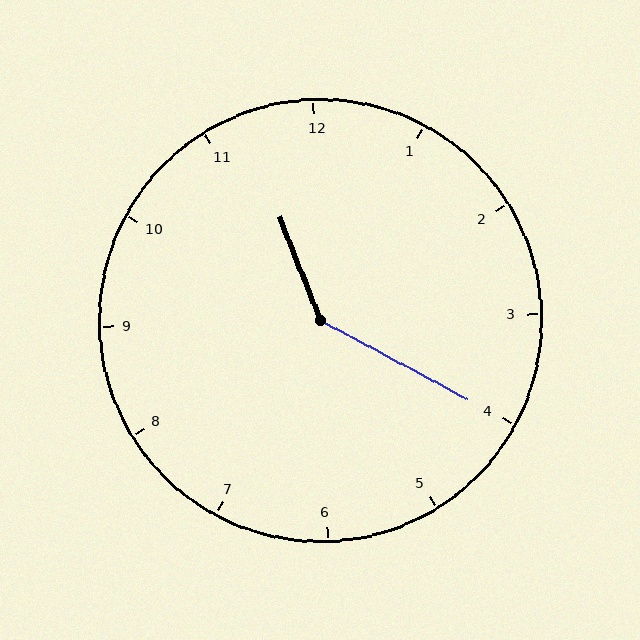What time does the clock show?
11:20.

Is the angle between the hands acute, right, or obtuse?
It is obtuse.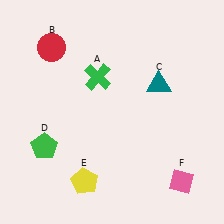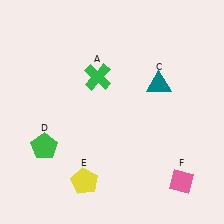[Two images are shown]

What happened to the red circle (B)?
The red circle (B) was removed in Image 2. It was in the top-left area of Image 1.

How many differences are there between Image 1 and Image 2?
There is 1 difference between the two images.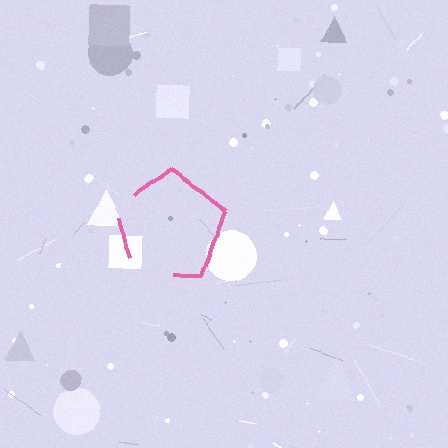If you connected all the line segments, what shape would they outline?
They would outline a pentagon.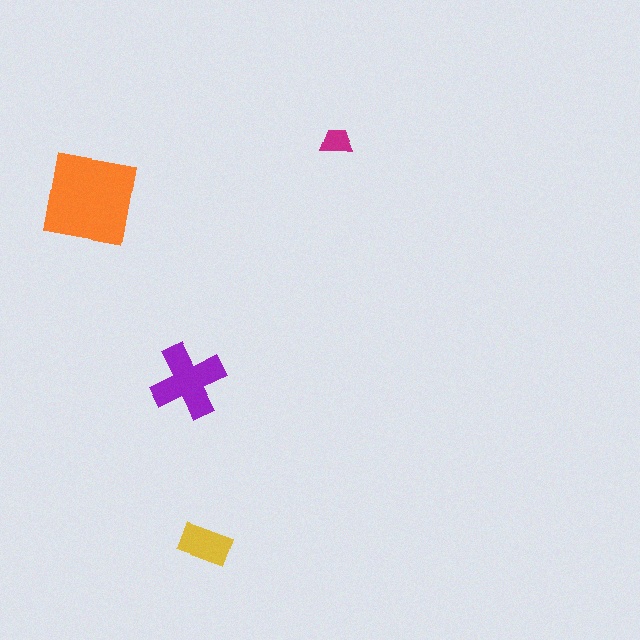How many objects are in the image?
There are 4 objects in the image.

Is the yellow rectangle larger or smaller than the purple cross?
Smaller.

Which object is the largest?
The orange square.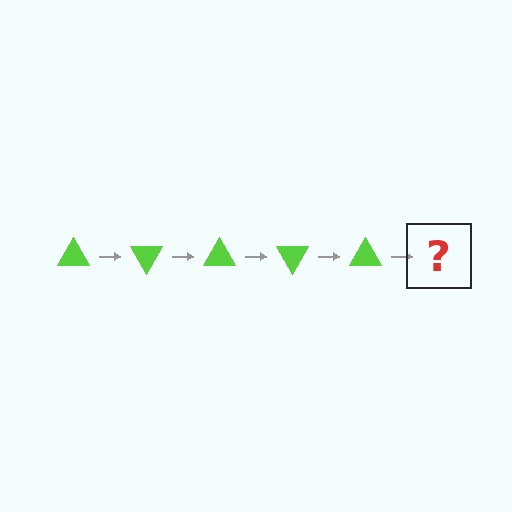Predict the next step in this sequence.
The next step is a lime triangle rotated 300 degrees.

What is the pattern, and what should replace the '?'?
The pattern is that the triangle rotates 60 degrees each step. The '?' should be a lime triangle rotated 300 degrees.